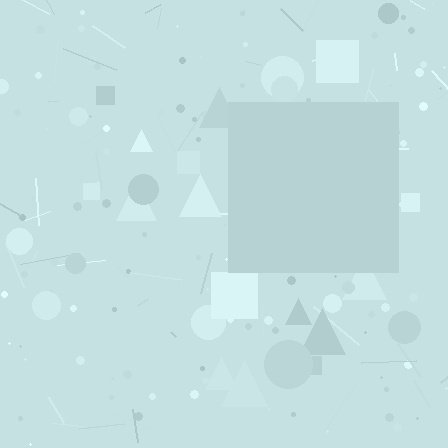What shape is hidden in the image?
A square is hidden in the image.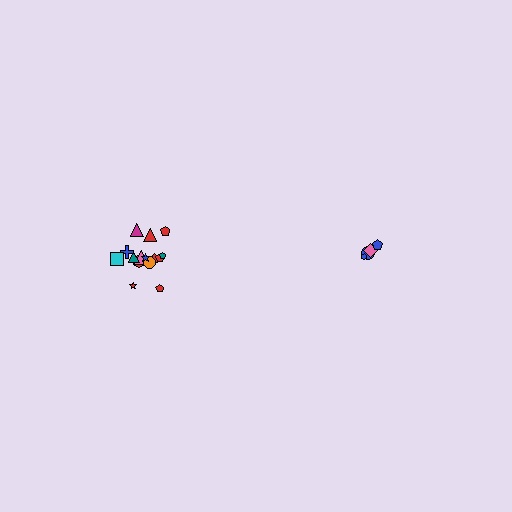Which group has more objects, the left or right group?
The left group.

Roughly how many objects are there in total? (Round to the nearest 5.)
Roughly 20 objects in total.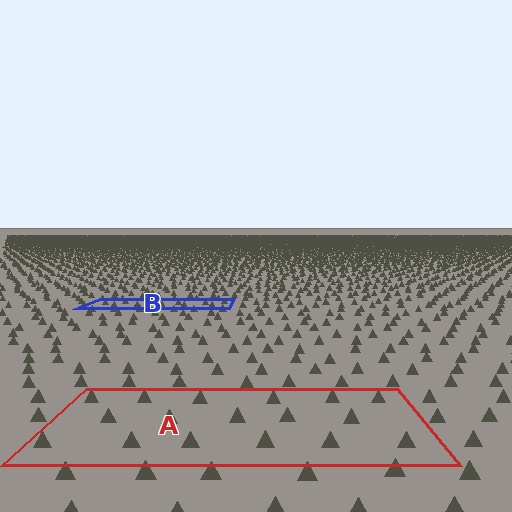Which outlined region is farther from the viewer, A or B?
Region B is farther from the viewer — the texture elements inside it appear smaller and more densely packed.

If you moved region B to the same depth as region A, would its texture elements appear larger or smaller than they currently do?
They would appear larger. At a closer depth, the same texture elements are projected at a bigger on-screen size.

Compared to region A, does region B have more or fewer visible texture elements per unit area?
Region B has more texture elements per unit area — they are packed more densely because it is farther away.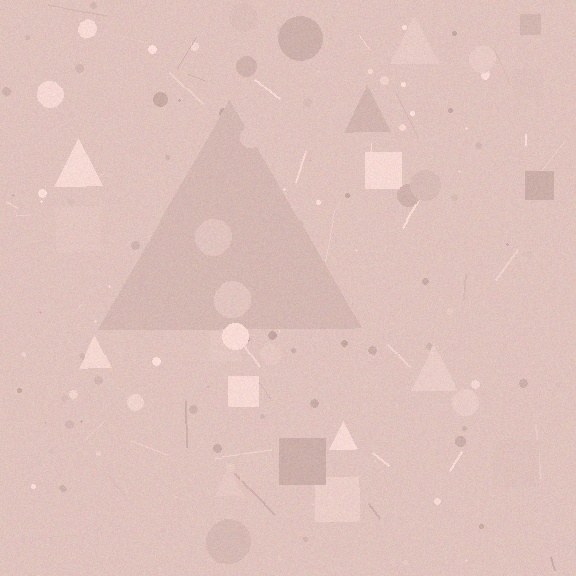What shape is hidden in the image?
A triangle is hidden in the image.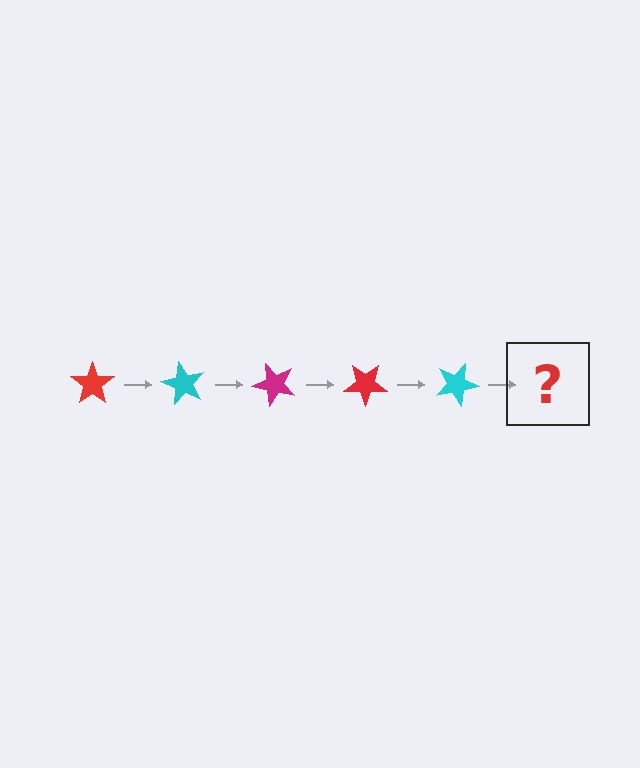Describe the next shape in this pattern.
It should be a magenta star, rotated 300 degrees from the start.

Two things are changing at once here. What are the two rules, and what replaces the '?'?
The two rules are that it rotates 60 degrees each step and the color cycles through red, cyan, and magenta. The '?' should be a magenta star, rotated 300 degrees from the start.